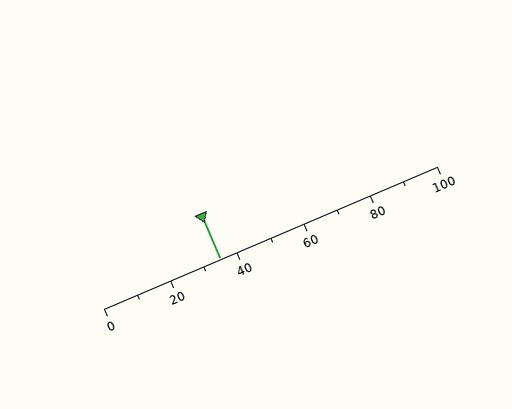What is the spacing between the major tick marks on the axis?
The major ticks are spaced 20 apart.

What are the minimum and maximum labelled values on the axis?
The axis runs from 0 to 100.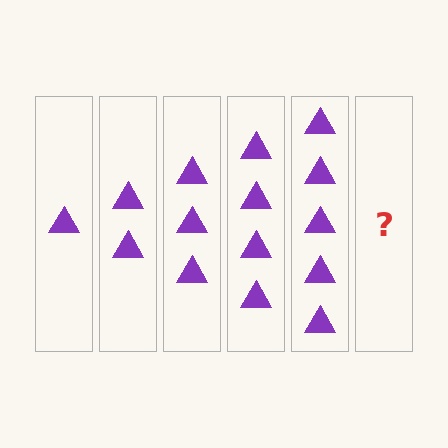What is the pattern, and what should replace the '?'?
The pattern is that each step adds one more triangle. The '?' should be 6 triangles.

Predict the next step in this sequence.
The next step is 6 triangles.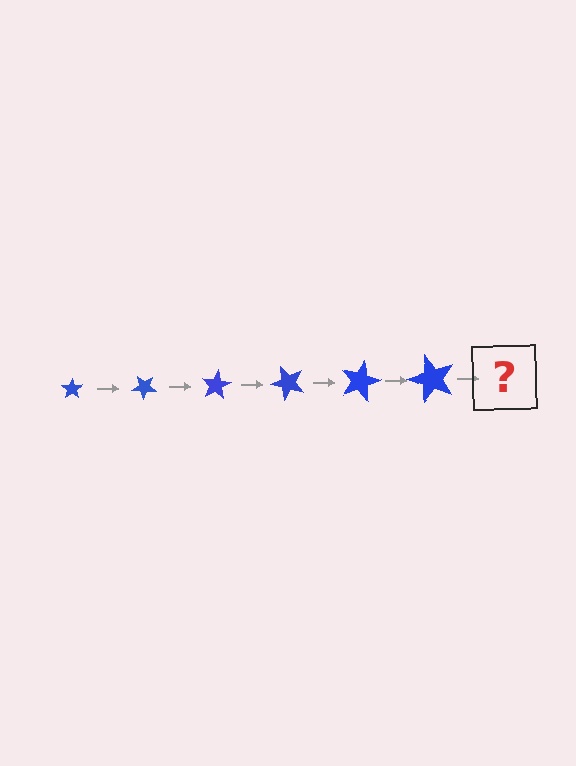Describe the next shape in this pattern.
It should be a star, larger than the previous one and rotated 240 degrees from the start.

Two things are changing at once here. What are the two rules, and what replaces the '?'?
The two rules are that the star grows larger each step and it rotates 40 degrees each step. The '?' should be a star, larger than the previous one and rotated 240 degrees from the start.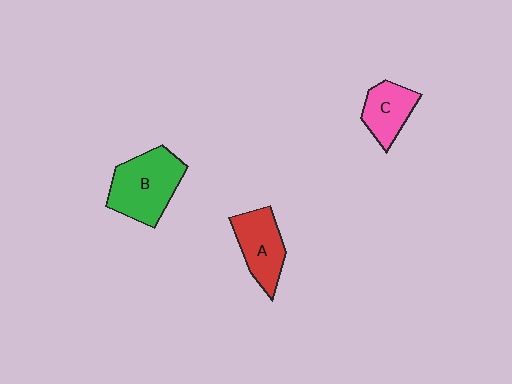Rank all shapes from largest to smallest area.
From largest to smallest: B (green), A (red), C (pink).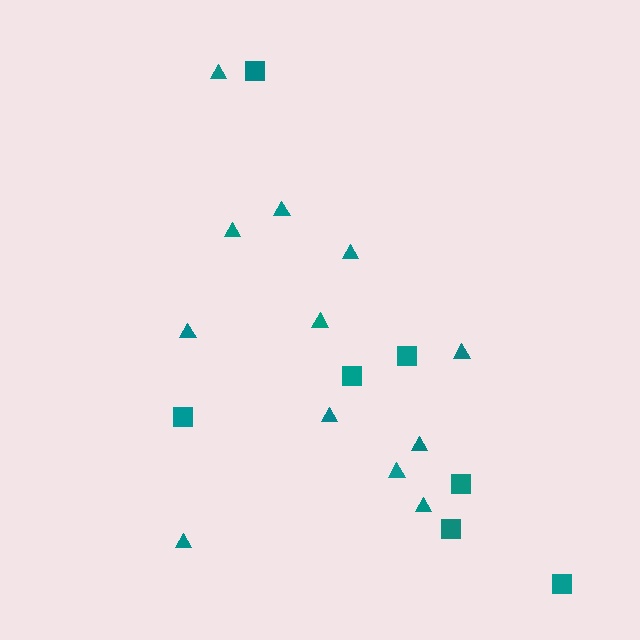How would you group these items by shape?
There are 2 groups: one group of squares (7) and one group of triangles (12).